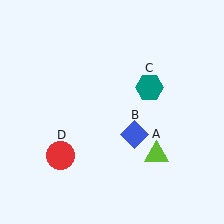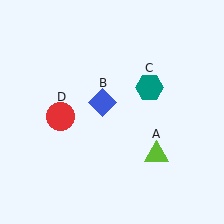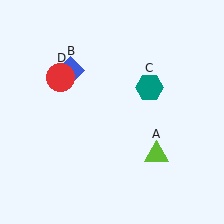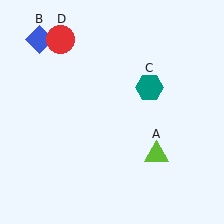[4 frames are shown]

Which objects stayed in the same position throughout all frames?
Lime triangle (object A) and teal hexagon (object C) remained stationary.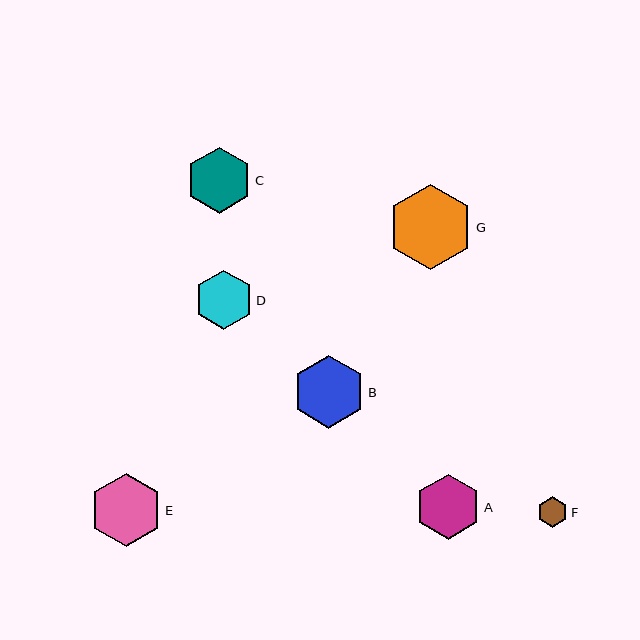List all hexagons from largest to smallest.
From largest to smallest: G, B, E, C, A, D, F.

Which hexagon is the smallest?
Hexagon F is the smallest with a size of approximately 31 pixels.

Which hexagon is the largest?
Hexagon G is the largest with a size of approximately 85 pixels.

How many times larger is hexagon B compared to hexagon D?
Hexagon B is approximately 1.2 times the size of hexagon D.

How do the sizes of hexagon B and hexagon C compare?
Hexagon B and hexagon C are approximately the same size.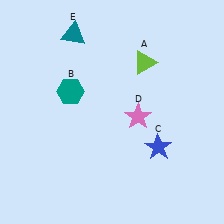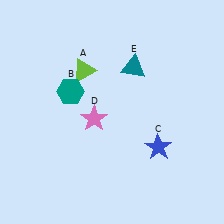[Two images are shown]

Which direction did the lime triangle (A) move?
The lime triangle (A) moved left.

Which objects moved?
The objects that moved are: the lime triangle (A), the pink star (D), the teal triangle (E).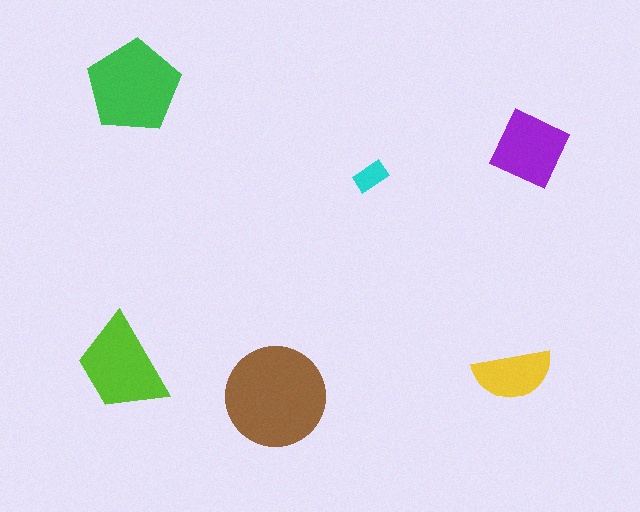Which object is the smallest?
The cyan rectangle.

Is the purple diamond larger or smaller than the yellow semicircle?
Larger.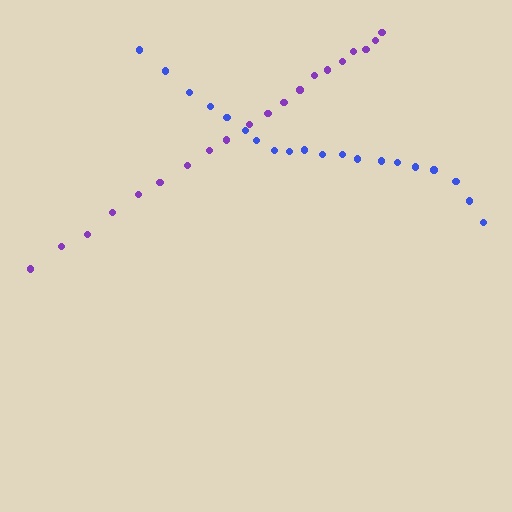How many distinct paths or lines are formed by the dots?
There are 2 distinct paths.